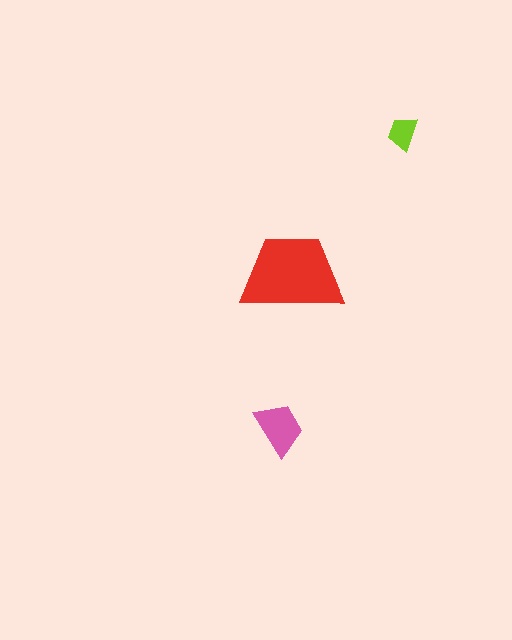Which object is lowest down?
The pink trapezoid is bottommost.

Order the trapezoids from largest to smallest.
the red one, the pink one, the lime one.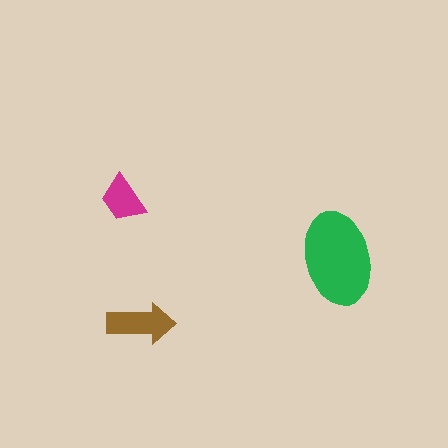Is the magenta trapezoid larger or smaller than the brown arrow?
Smaller.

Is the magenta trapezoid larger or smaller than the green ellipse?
Smaller.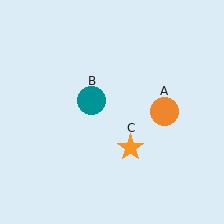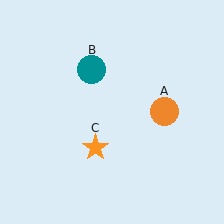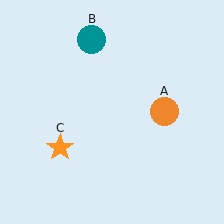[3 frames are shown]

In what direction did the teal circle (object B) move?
The teal circle (object B) moved up.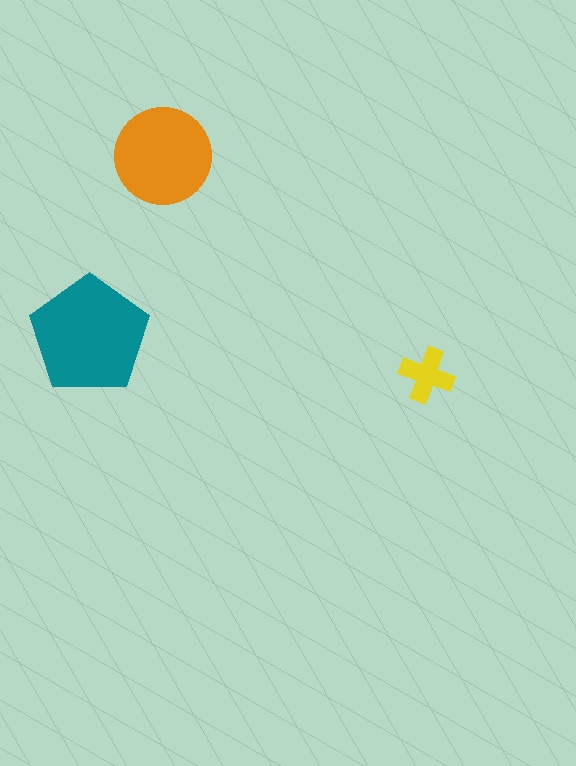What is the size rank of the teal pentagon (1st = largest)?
1st.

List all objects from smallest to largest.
The yellow cross, the orange circle, the teal pentagon.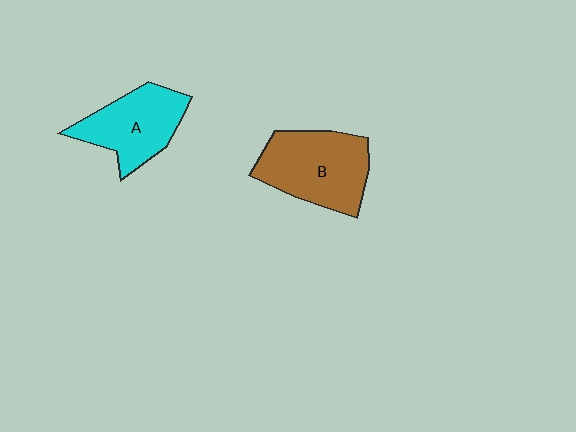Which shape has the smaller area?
Shape A (cyan).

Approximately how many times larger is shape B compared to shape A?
Approximately 1.2 times.